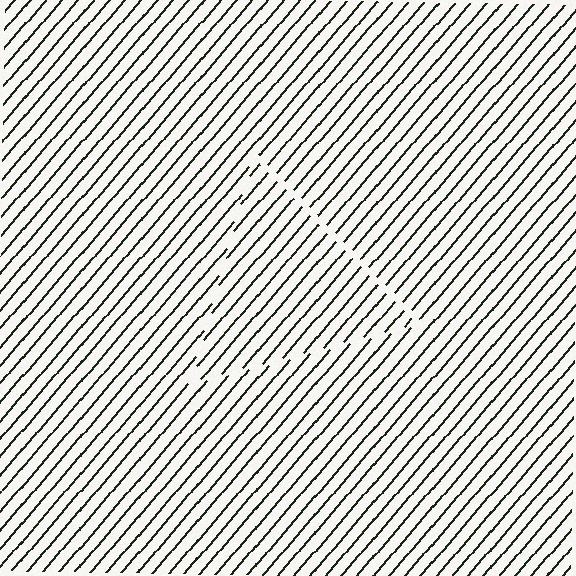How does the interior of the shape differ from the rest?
The interior of the shape contains the same grating, shifted by half a period — the contour is defined by the phase discontinuity where line-ends from the inner and outer gratings abut.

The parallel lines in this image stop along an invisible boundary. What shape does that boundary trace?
An illusory triangle. The interior of the shape contains the same grating, shifted by half a period — the contour is defined by the phase discontinuity where line-ends from the inner and outer gratings abut.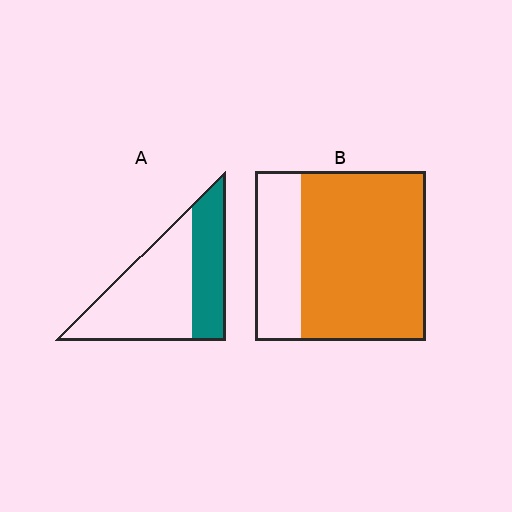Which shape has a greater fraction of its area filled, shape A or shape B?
Shape B.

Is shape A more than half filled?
No.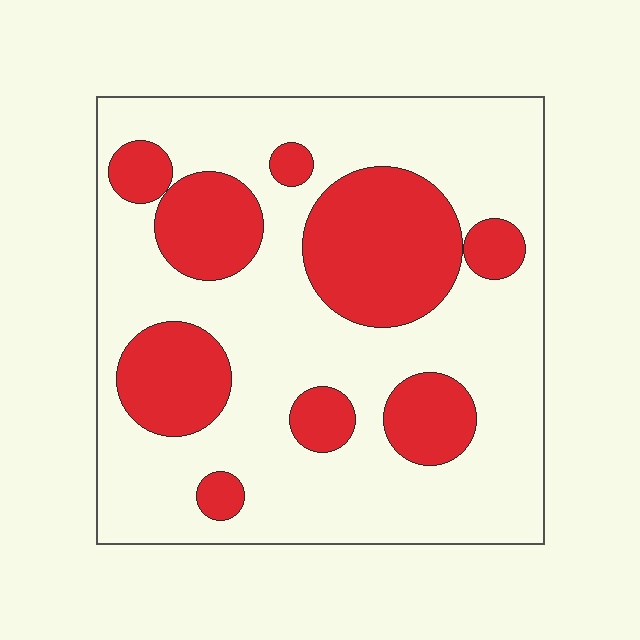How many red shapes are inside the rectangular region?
9.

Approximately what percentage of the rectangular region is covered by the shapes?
Approximately 30%.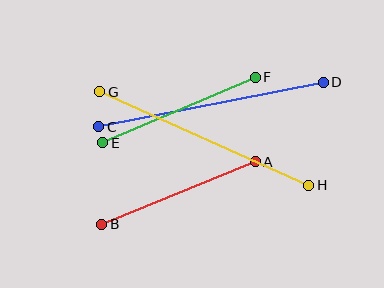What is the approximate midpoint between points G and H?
The midpoint is at approximately (204, 139) pixels.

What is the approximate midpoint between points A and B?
The midpoint is at approximately (178, 193) pixels.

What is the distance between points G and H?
The distance is approximately 229 pixels.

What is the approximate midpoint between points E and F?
The midpoint is at approximately (179, 110) pixels.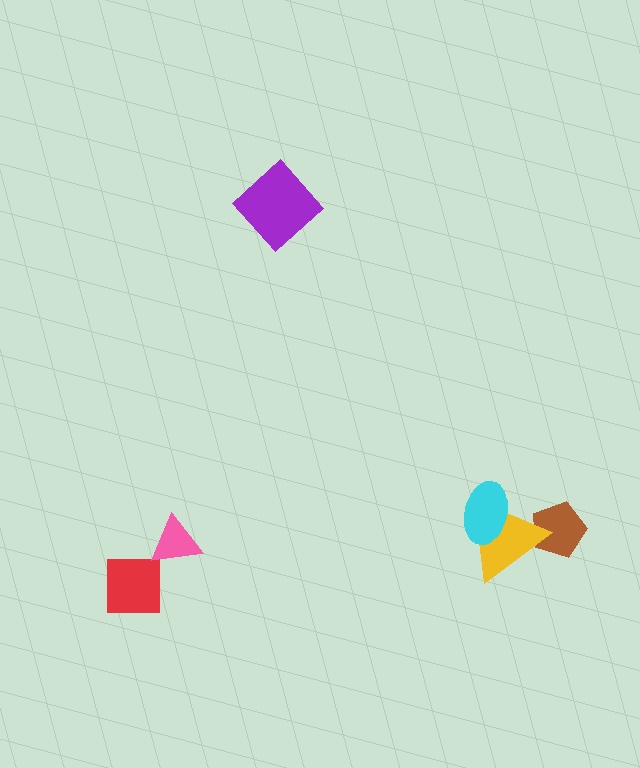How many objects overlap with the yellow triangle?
2 objects overlap with the yellow triangle.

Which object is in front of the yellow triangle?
The cyan ellipse is in front of the yellow triangle.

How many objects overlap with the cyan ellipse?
1 object overlaps with the cyan ellipse.